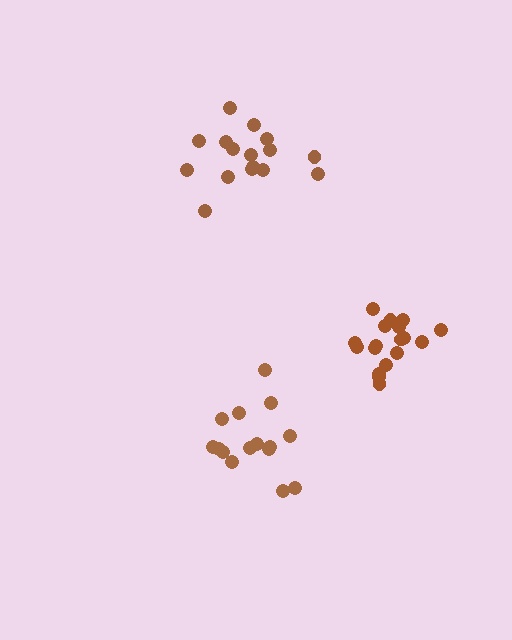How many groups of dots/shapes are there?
There are 3 groups.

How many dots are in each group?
Group 1: 16 dots, Group 2: 19 dots, Group 3: 15 dots (50 total).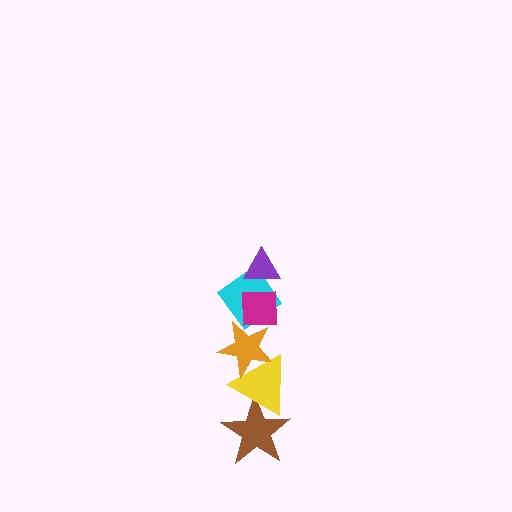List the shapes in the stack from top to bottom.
From top to bottom: the purple triangle, the magenta square, the cyan diamond, the orange star, the yellow triangle, the brown star.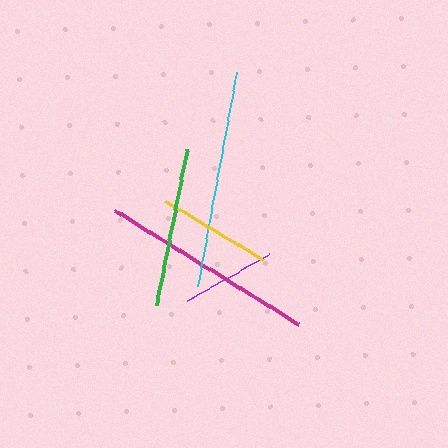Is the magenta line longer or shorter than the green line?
The magenta line is longer than the green line.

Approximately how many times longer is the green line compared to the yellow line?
The green line is approximately 1.4 times the length of the yellow line.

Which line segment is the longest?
The cyan line is the longest at approximately 216 pixels.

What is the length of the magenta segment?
The magenta segment is approximately 216 pixels long.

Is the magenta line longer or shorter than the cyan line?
The cyan line is longer than the magenta line.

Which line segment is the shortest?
The purple line is the shortest at approximately 95 pixels.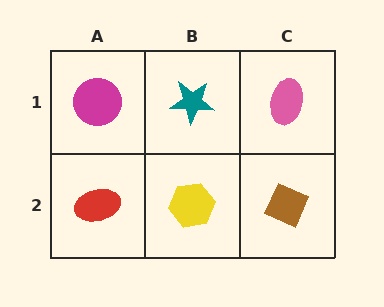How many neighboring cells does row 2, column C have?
2.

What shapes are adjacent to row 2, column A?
A magenta circle (row 1, column A), a yellow hexagon (row 2, column B).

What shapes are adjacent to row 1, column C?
A brown diamond (row 2, column C), a teal star (row 1, column B).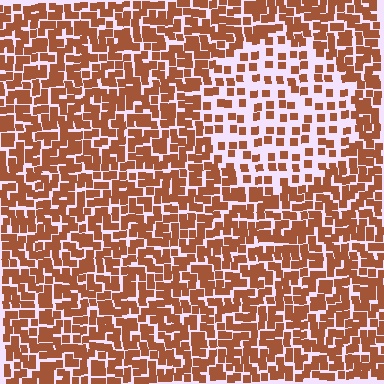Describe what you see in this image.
The image contains small brown elements arranged at two different densities. A circle-shaped region is visible where the elements are less densely packed than the surrounding area.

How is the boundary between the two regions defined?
The boundary is defined by a change in element density (approximately 2.2x ratio). All elements are the same color, size, and shape.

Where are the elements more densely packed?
The elements are more densely packed outside the circle boundary.